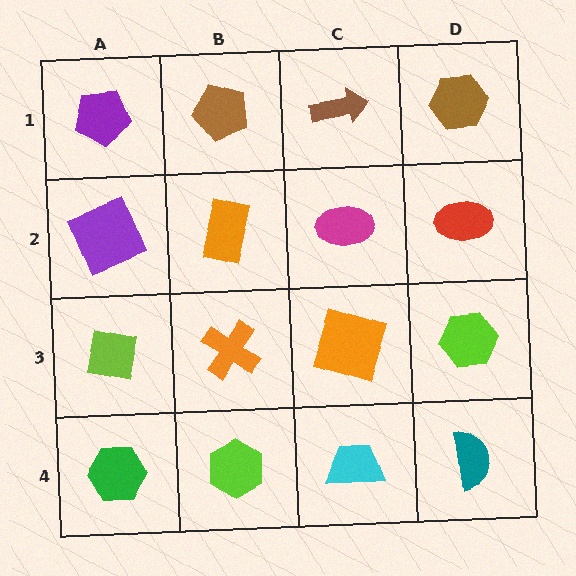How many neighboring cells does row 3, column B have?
4.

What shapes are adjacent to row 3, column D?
A red ellipse (row 2, column D), a teal semicircle (row 4, column D), an orange square (row 3, column C).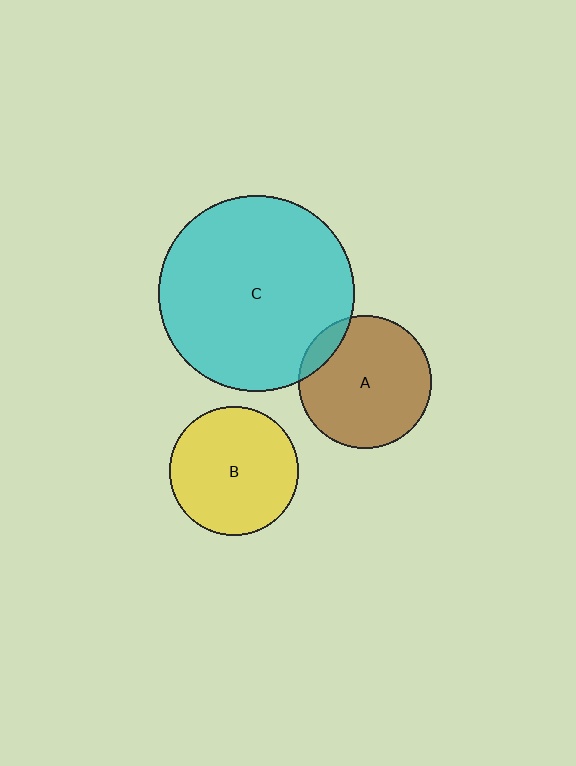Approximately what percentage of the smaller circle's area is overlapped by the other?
Approximately 10%.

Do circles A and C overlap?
Yes.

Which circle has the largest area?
Circle C (cyan).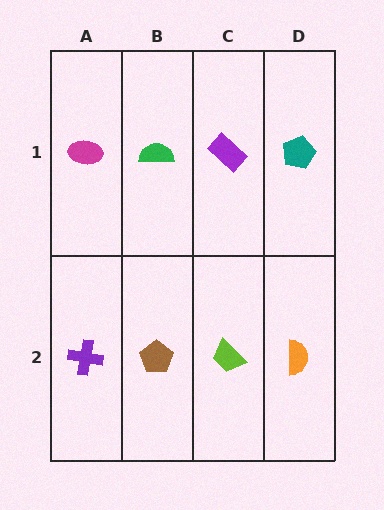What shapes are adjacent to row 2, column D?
A teal pentagon (row 1, column D), a lime trapezoid (row 2, column C).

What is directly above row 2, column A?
A magenta ellipse.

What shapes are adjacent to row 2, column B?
A green semicircle (row 1, column B), a purple cross (row 2, column A), a lime trapezoid (row 2, column C).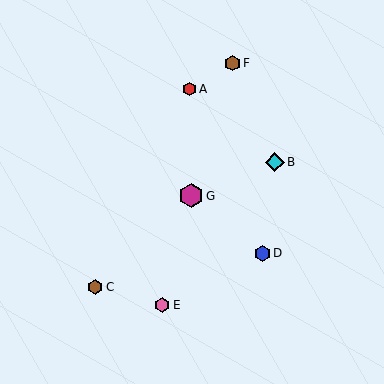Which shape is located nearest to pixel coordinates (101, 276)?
The brown hexagon (labeled C) at (95, 287) is nearest to that location.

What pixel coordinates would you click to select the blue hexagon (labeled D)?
Click at (262, 253) to select the blue hexagon D.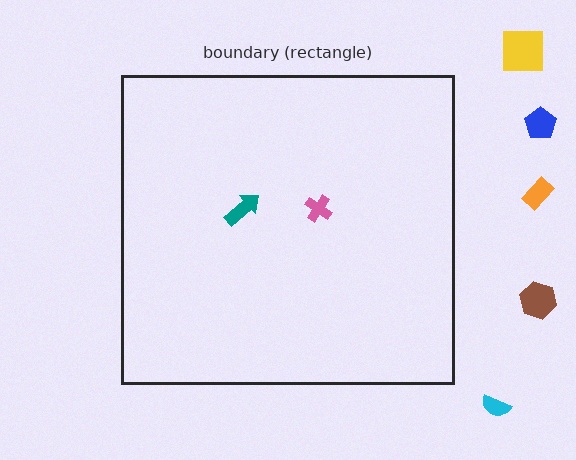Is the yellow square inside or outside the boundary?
Outside.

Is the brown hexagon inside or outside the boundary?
Outside.